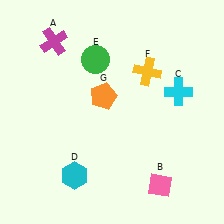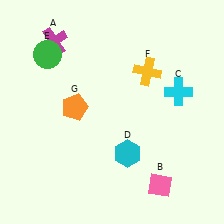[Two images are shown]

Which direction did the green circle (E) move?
The green circle (E) moved left.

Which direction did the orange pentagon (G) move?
The orange pentagon (G) moved left.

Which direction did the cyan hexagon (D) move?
The cyan hexagon (D) moved right.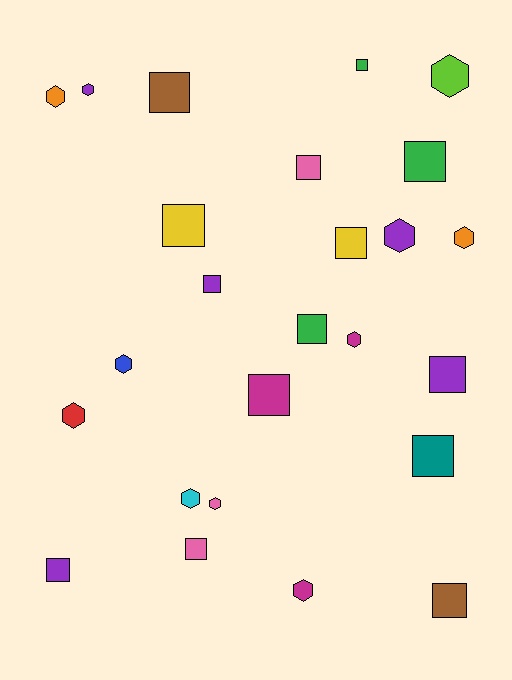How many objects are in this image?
There are 25 objects.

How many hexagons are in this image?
There are 11 hexagons.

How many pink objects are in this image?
There are 3 pink objects.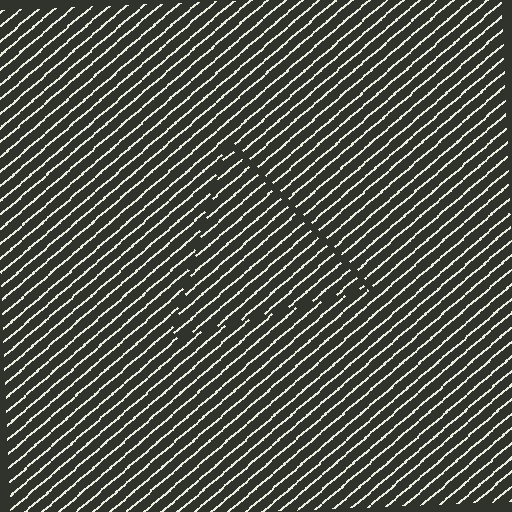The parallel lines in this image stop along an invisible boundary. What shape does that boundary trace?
An illusory triangle. The interior of the shape contains the same grating, shifted by half a period — the contour is defined by the phase discontinuity where line-ends from the inner and outer gratings abut.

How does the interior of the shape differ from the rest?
The interior of the shape contains the same grating, shifted by half a period — the contour is defined by the phase discontinuity where line-ends from the inner and outer gratings abut.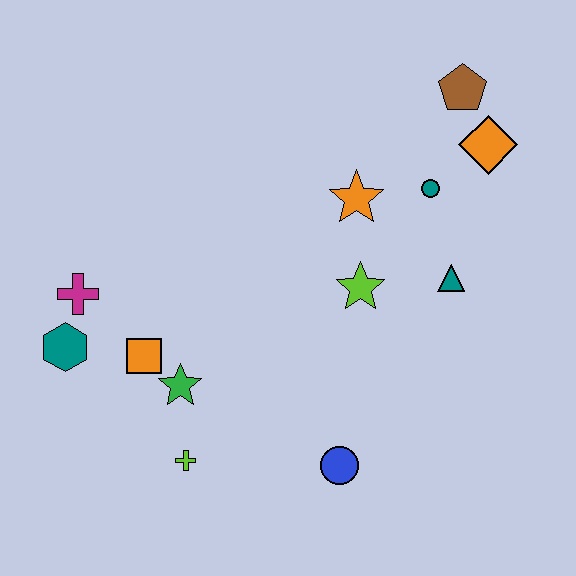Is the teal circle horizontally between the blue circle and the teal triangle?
Yes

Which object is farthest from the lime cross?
The brown pentagon is farthest from the lime cross.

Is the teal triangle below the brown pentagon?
Yes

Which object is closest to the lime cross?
The green star is closest to the lime cross.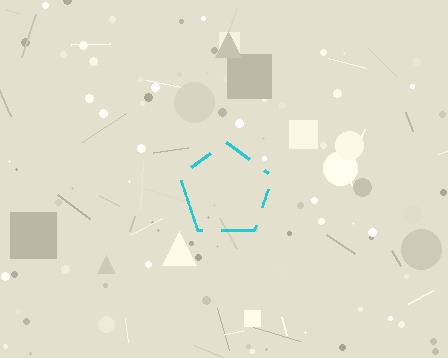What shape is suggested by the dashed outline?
The dashed outline suggests a pentagon.